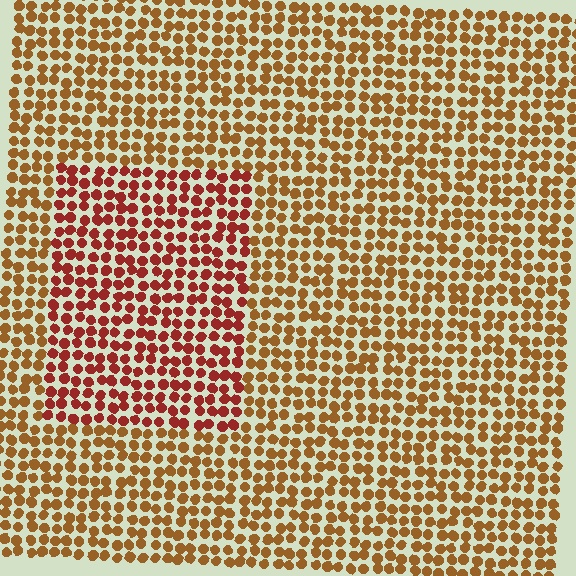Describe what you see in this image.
The image is filled with small brown elements in a uniform arrangement. A rectangle-shaped region is visible where the elements are tinted to a slightly different hue, forming a subtle color boundary.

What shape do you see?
I see a rectangle.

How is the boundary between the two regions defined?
The boundary is defined purely by a slight shift in hue (about 31 degrees). Spacing, size, and orientation are identical on both sides.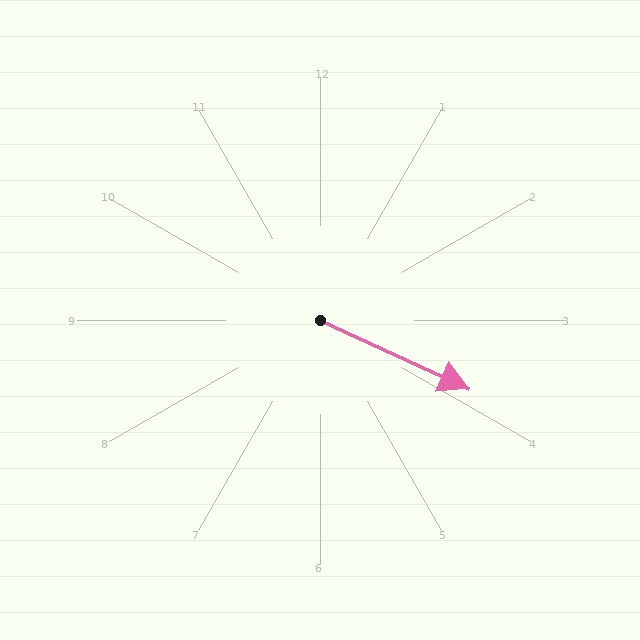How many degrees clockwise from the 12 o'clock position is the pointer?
Approximately 115 degrees.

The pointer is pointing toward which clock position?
Roughly 4 o'clock.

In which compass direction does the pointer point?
Southeast.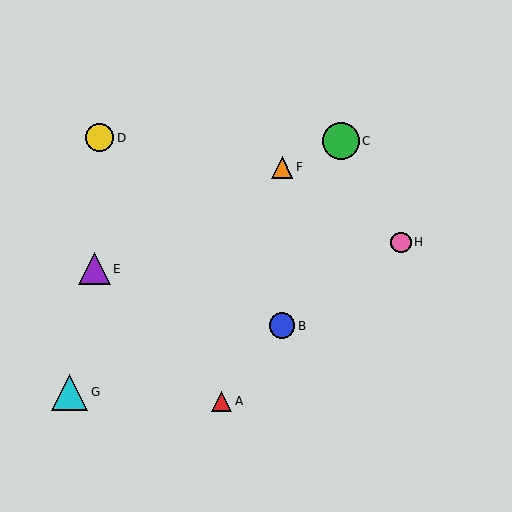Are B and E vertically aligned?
No, B is at x≈282 and E is at x≈95.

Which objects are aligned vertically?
Objects B, F are aligned vertically.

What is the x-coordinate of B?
Object B is at x≈282.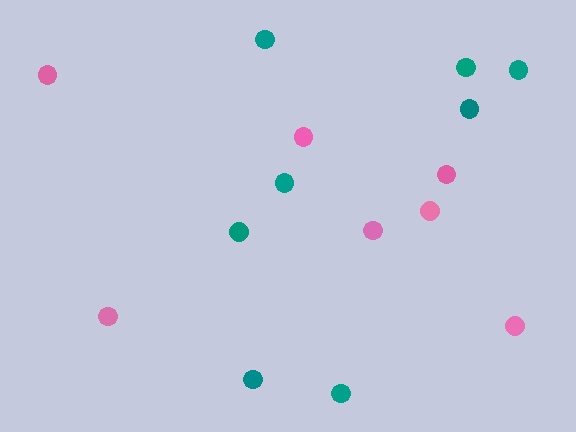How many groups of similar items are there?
There are 2 groups: one group of pink circles (7) and one group of teal circles (8).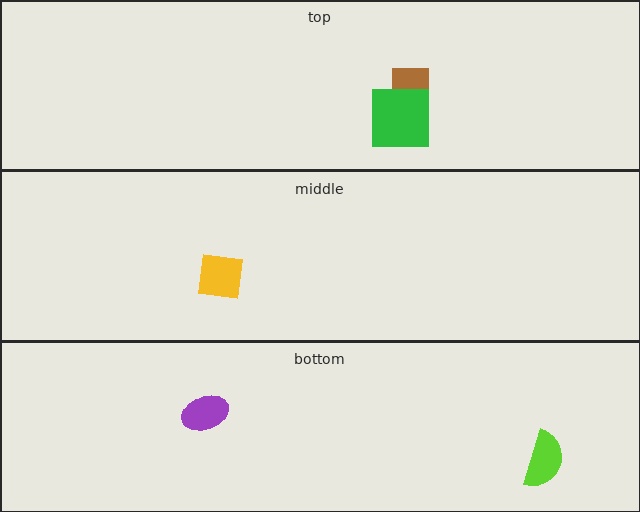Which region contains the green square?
The top region.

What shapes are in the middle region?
The yellow square.